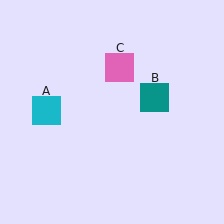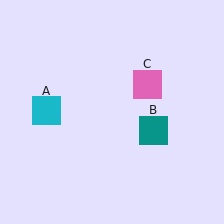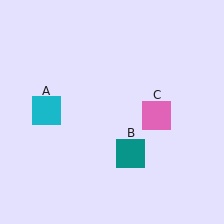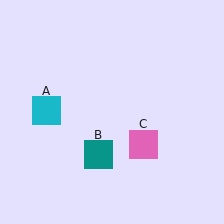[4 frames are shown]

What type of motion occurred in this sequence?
The teal square (object B), pink square (object C) rotated clockwise around the center of the scene.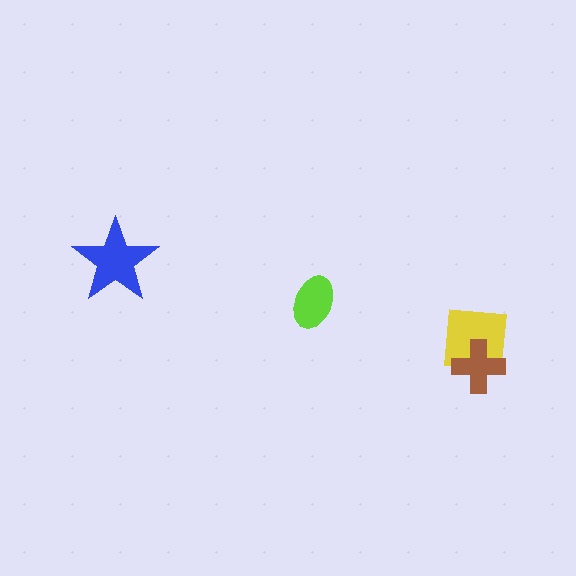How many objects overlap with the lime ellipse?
0 objects overlap with the lime ellipse.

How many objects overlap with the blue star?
0 objects overlap with the blue star.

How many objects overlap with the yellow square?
1 object overlaps with the yellow square.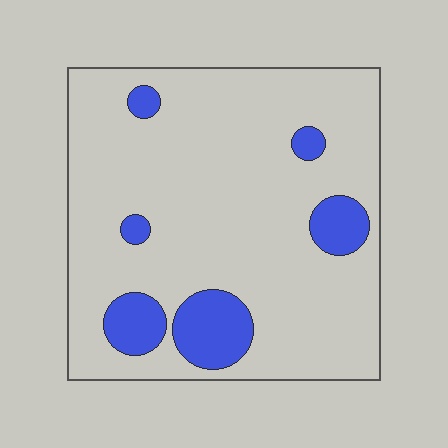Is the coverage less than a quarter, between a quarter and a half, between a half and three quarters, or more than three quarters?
Less than a quarter.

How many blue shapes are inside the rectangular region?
6.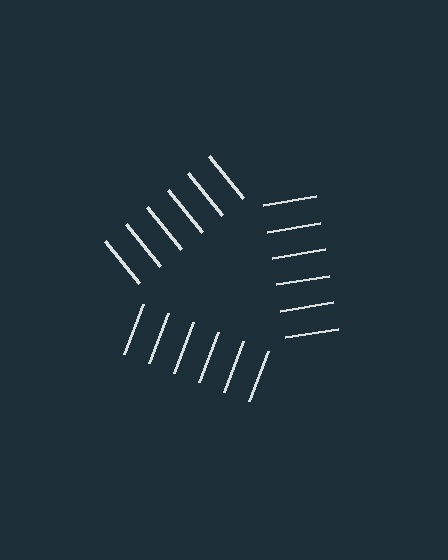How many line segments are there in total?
18 — 6 along each of the 3 edges.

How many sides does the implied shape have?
3 sides — the line-ends trace a triangle.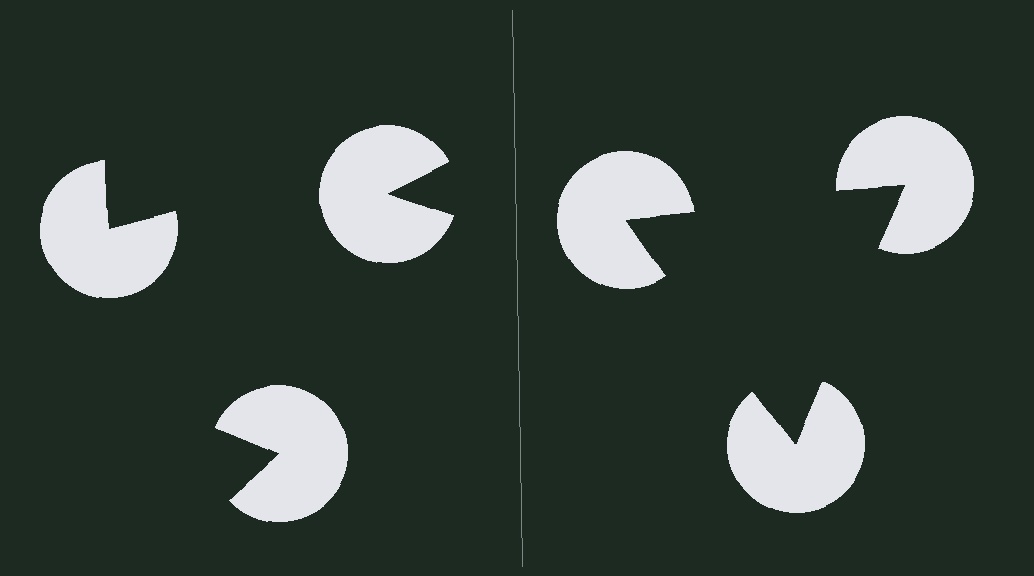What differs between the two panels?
The pac-man discs are positioned identically on both sides; only the wedge orientations differ. On the right they align to a triangle; on the left they are misaligned.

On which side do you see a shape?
An illusory triangle appears on the right side. On the left side the wedge cuts are rotated, so no coherent shape forms.